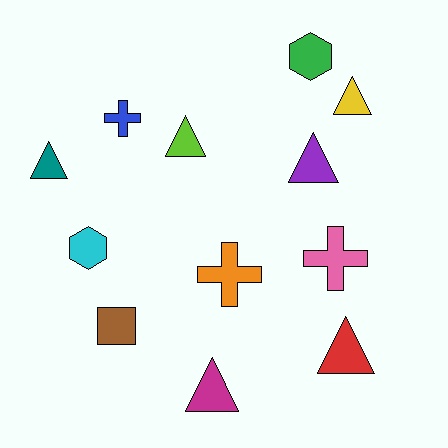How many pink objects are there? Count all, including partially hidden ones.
There is 1 pink object.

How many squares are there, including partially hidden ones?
There is 1 square.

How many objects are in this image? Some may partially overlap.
There are 12 objects.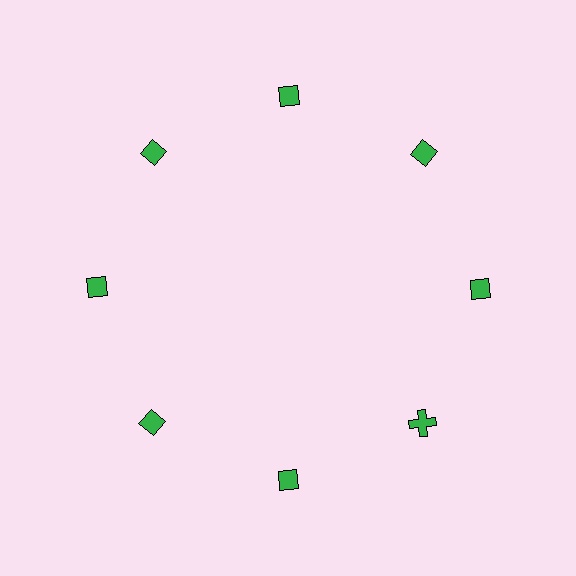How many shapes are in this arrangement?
There are 8 shapes arranged in a ring pattern.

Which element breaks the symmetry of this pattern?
The green cross at roughly the 4 o'clock position breaks the symmetry. All other shapes are green diamonds.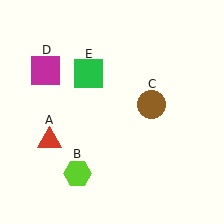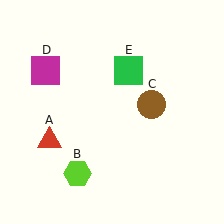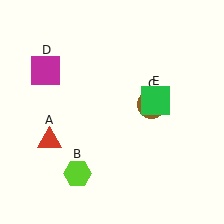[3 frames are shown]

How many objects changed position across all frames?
1 object changed position: green square (object E).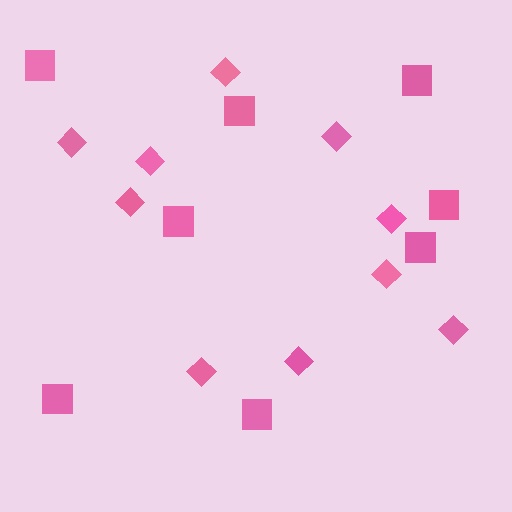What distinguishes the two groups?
There are 2 groups: one group of squares (8) and one group of diamonds (10).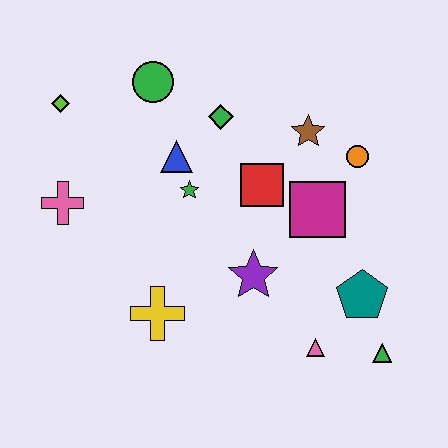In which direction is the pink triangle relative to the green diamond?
The pink triangle is below the green diamond.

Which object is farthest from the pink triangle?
The lime diamond is farthest from the pink triangle.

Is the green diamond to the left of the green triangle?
Yes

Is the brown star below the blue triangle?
No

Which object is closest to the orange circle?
The brown star is closest to the orange circle.